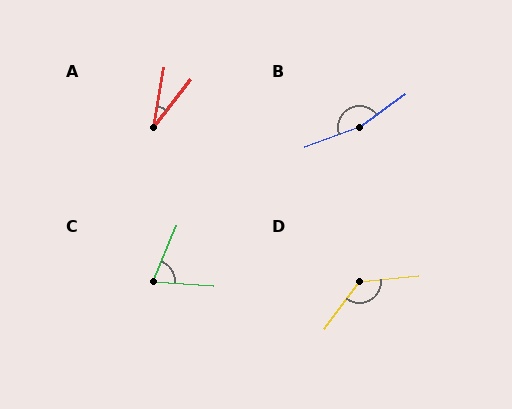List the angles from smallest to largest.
A (28°), C (71°), D (133°), B (164°).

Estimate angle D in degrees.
Approximately 133 degrees.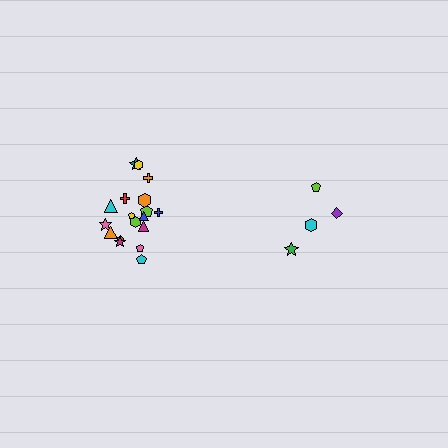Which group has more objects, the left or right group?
The left group.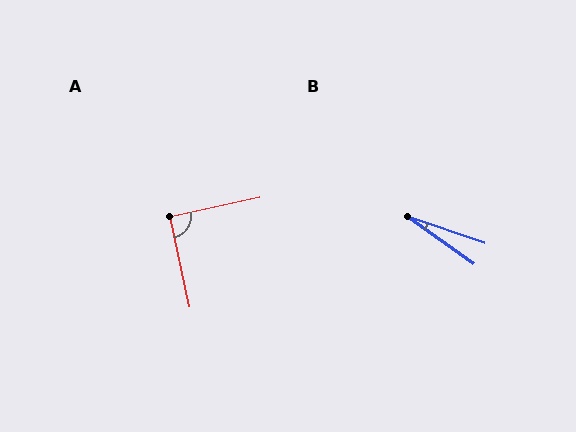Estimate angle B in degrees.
Approximately 17 degrees.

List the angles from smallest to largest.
B (17°), A (90°).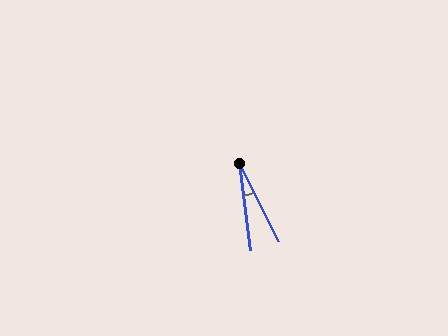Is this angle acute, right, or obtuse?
It is acute.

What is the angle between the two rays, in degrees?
Approximately 19 degrees.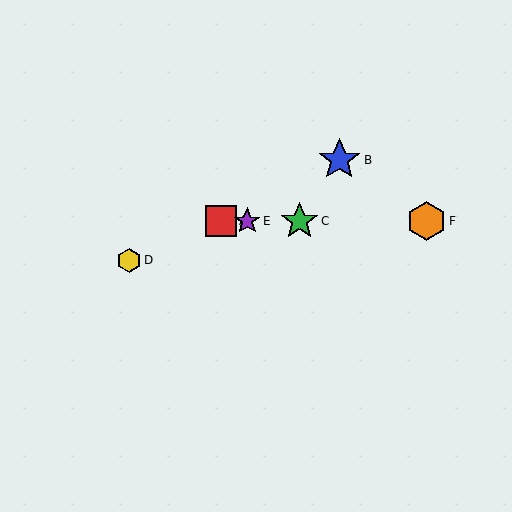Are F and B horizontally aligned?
No, F is at y≈221 and B is at y≈160.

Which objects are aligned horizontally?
Objects A, C, E, F are aligned horizontally.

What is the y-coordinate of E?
Object E is at y≈221.